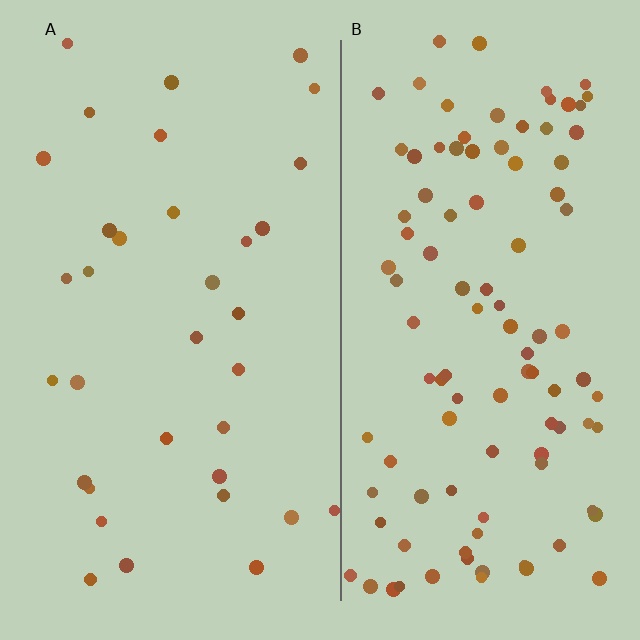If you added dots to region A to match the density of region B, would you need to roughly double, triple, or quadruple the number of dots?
Approximately triple.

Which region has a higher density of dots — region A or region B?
B (the right).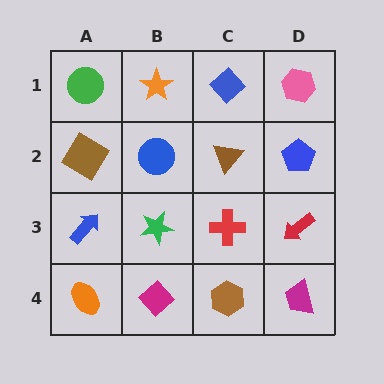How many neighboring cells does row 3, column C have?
4.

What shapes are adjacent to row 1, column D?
A blue pentagon (row 2, column D), a blue diamond (row 1, column C).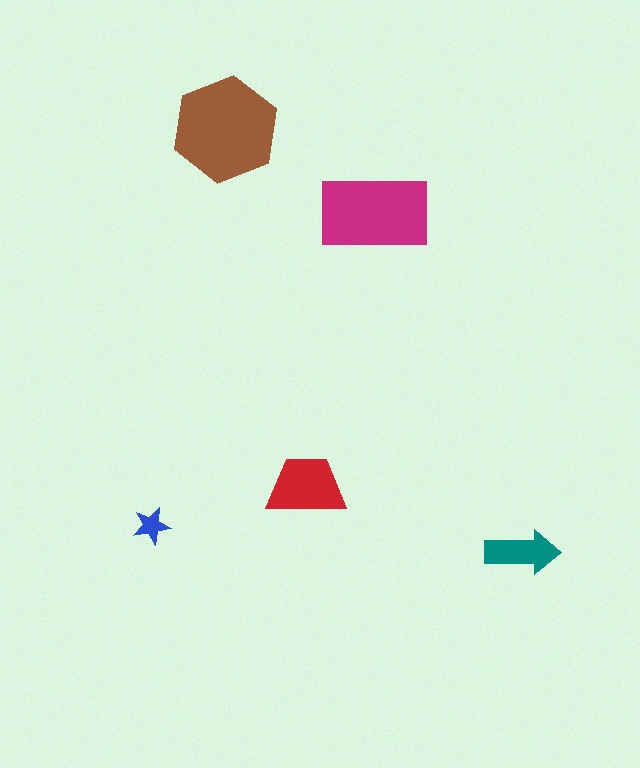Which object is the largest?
The brown hexagon.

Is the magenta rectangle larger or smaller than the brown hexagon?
Smaller.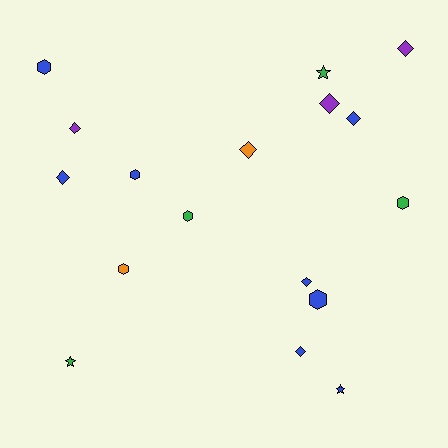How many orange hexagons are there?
There is 1 orange hexagon.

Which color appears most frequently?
Blue, with 8 objects.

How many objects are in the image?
There are 17 objects.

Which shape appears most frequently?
Diamond, with 8 objects.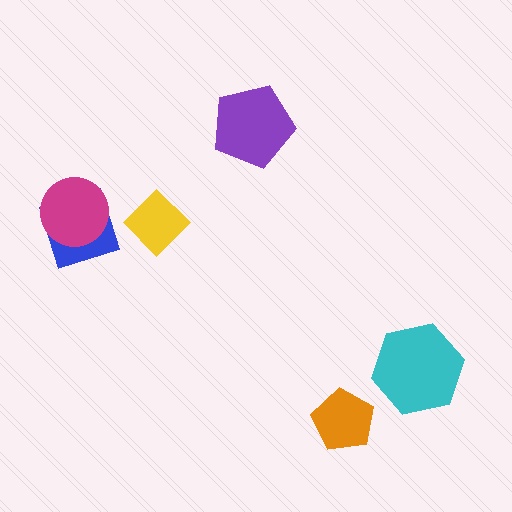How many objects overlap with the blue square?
1 object overlaps with the blue square.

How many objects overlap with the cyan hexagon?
0 objects overlap with the cyan hexagon.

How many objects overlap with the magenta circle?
1 object overlaps with the magenta circle.